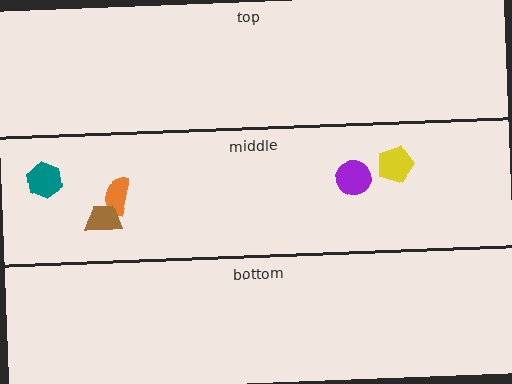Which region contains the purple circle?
The middle region.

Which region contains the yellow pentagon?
The middle region.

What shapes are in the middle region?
The orange semicircle, the brown trapezoid, the teal hexagon, the purple circle, the yellow pentagon.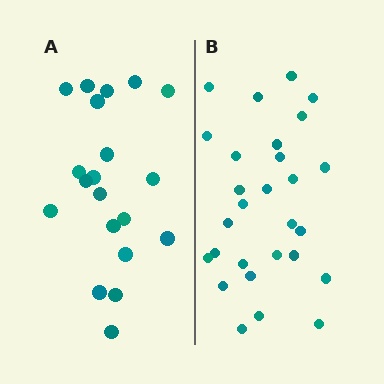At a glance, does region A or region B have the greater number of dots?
Region B (the right region) has more dots.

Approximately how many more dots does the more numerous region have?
Region B has roughly 8 or so more dots than region A.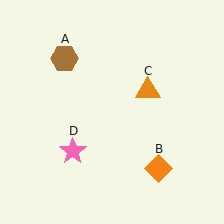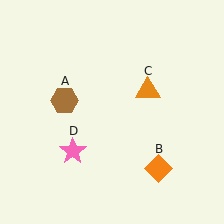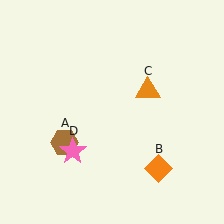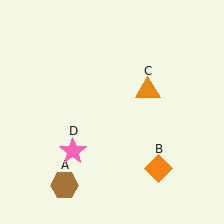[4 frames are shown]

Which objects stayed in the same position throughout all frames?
Orange diamond (object B) and orange triangle (object C) and pink star (object D) remained stationary.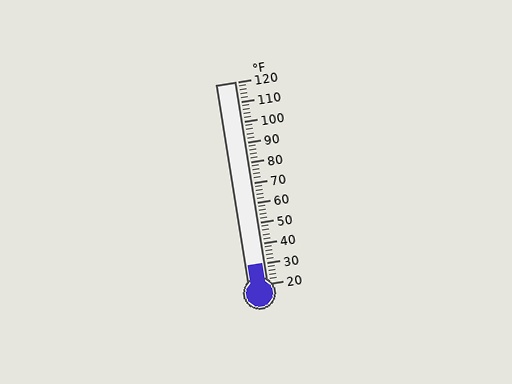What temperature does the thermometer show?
The thermometer shows approximately 30°F.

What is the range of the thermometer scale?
The thermometer scale ranges from 20°F to 120°F.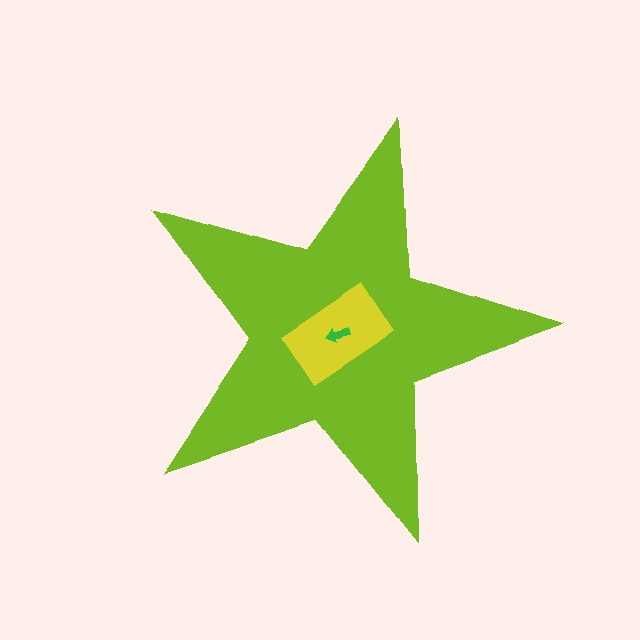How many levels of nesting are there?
3.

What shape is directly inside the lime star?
The yellow rectangle.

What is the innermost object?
The green arrow.